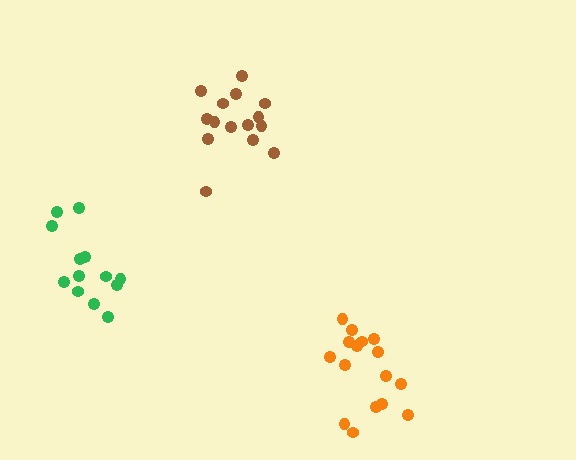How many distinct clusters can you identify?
There are 3 distinct clusters.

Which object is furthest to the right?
The orange cluster is rightmost.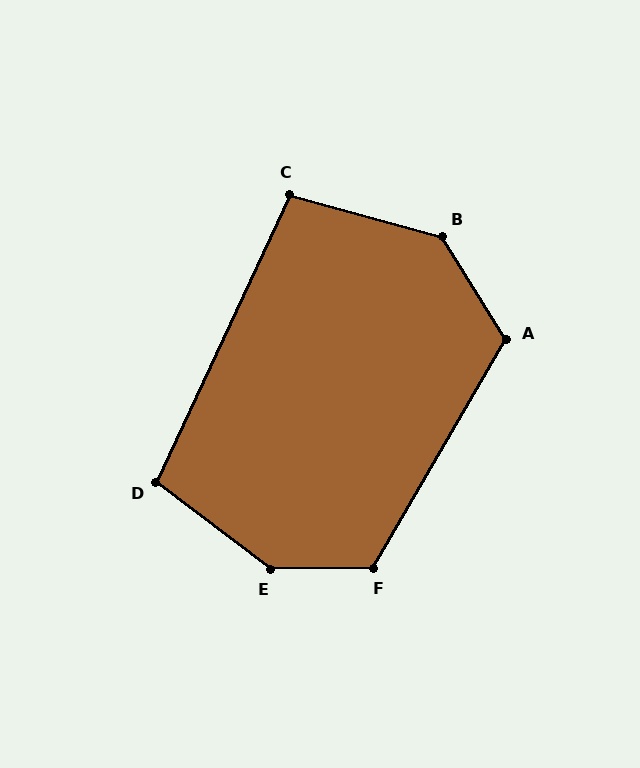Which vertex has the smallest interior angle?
C, at approximately 100 degrees.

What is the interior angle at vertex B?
Approximately 137 degrees (obtuse).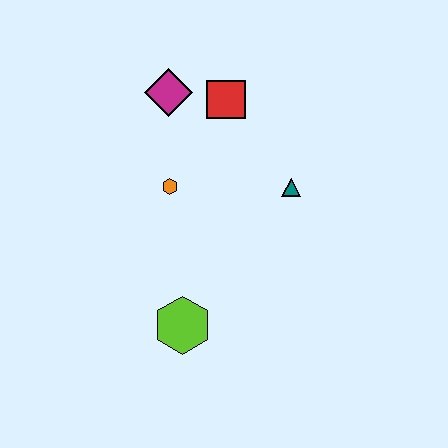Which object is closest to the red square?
The magenta diamond is closest to the red square.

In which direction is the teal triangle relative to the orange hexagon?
The teal triangle is to the right of the orange hexagon.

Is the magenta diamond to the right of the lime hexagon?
No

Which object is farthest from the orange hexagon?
The lime hexagon is farthest from the orange hexagon.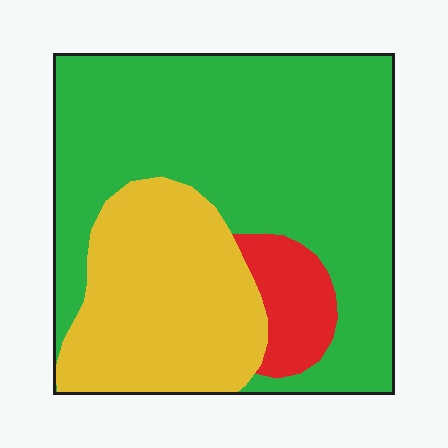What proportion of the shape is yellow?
Yellow covers 30% of the shape.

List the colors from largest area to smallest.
From largest to smallest: green, yellow, red.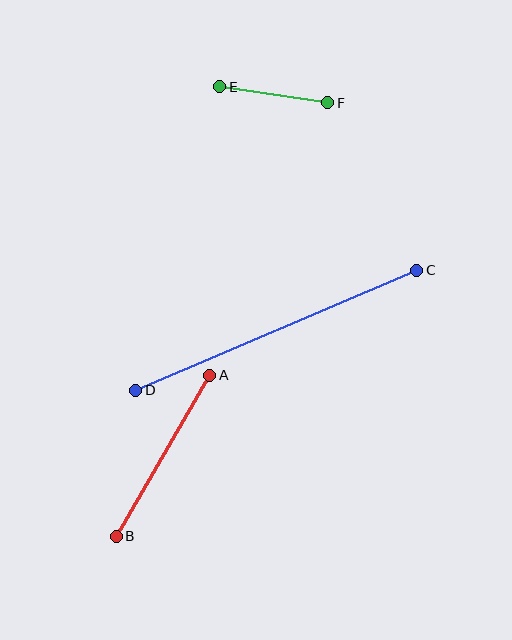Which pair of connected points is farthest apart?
Points C and D are farthest apart.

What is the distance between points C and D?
The distance is approximately 305 pixels.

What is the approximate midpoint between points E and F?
The midpoint is at approximately (274, 95) pixels.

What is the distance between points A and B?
The distance is approximately 186 pixels.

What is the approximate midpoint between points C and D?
The midpoint is at approximately (276, 330) pixels.